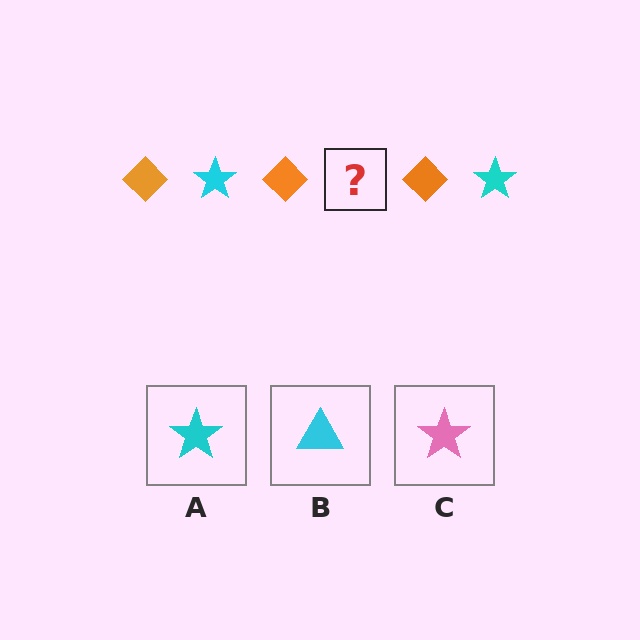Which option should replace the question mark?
Option A.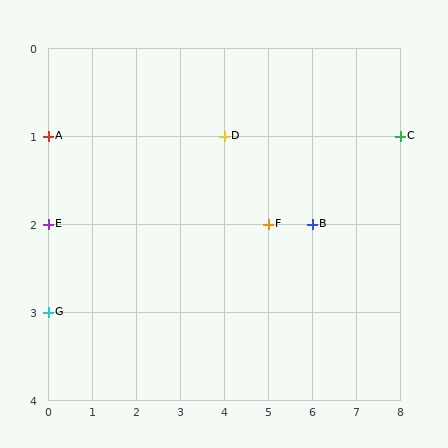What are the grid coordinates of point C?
Point C is at grid coordinates (8, 1).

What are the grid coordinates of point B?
Point B is at grid coordinates (6, 2).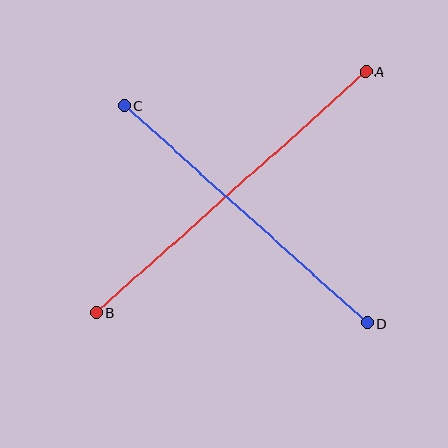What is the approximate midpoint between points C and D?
The midpoint is at approximately (246, 215) pixels.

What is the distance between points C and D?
The distance is approximately 326 pixels.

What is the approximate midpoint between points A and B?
The midpoint is at approximately (231, 192) pixels.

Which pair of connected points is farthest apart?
Points A and B are farthest apart.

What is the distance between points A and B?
The distance is approximately 361 pixels.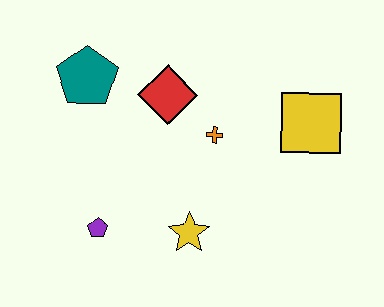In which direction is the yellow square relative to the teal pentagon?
The yellow square is to the right of the teal pentagon.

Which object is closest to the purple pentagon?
The yellow star is closest to the purple pentagon.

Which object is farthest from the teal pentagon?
The yellow square is farthest from the teal pentagon.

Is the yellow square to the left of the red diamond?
No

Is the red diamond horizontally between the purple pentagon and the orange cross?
Yes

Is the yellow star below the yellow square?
Yes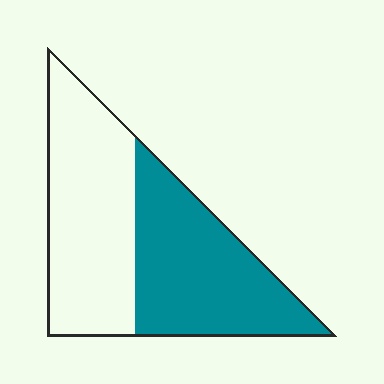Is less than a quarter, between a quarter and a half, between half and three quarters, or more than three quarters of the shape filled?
Between a quarter and a half.